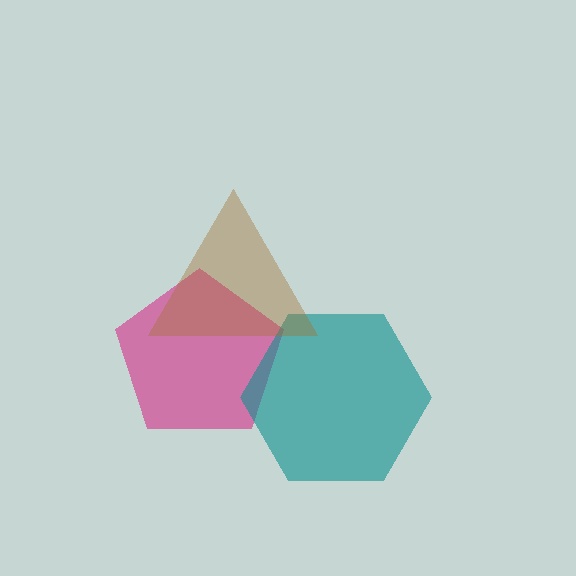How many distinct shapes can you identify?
There are 3 distinct shapes: a magenta pentagon, a teal hexagon, a brown triangle.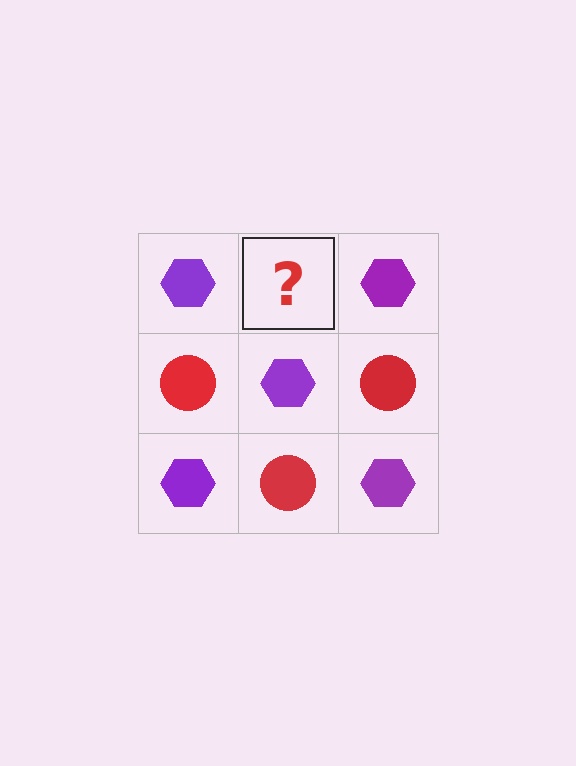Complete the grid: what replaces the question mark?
The question mark should be replaced with a red circle.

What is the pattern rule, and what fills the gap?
The rule is that it alternates purple hexagon and red circle in a checkerboard pattern. The gap should be filled with a red circle.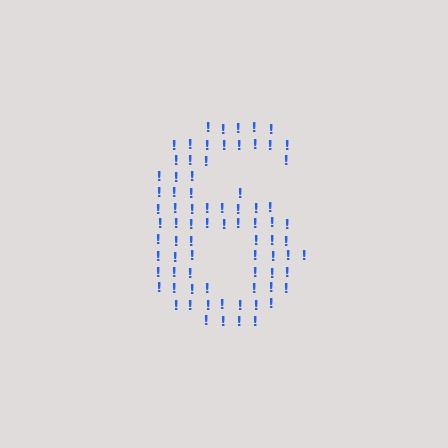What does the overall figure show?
The overall figure shows the digit 6.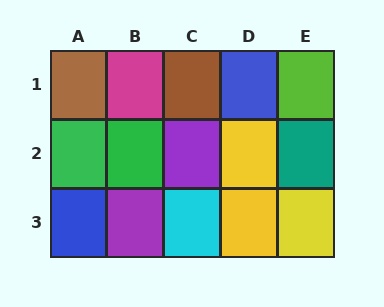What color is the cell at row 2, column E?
Teal.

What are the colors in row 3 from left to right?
Blue, purple, cyan, yellow, yellow.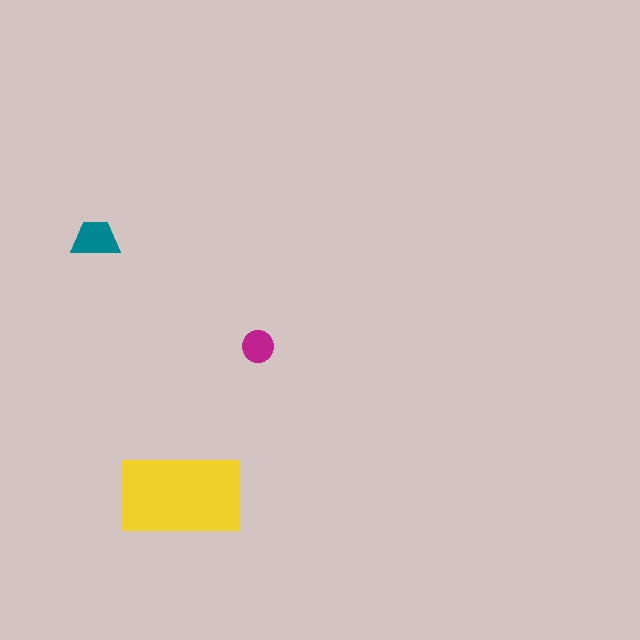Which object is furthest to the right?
The magenta circle is rightmost.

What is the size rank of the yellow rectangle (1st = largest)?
1st.